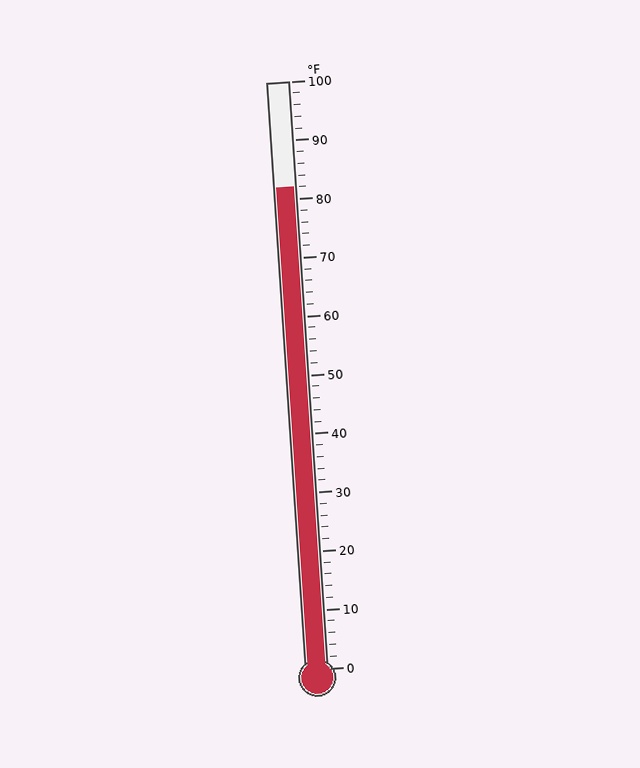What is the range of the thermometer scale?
The thermometer scale ranges from 0°F to 100°F.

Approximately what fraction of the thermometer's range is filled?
The thermometer is filled to approximately 80% of its range.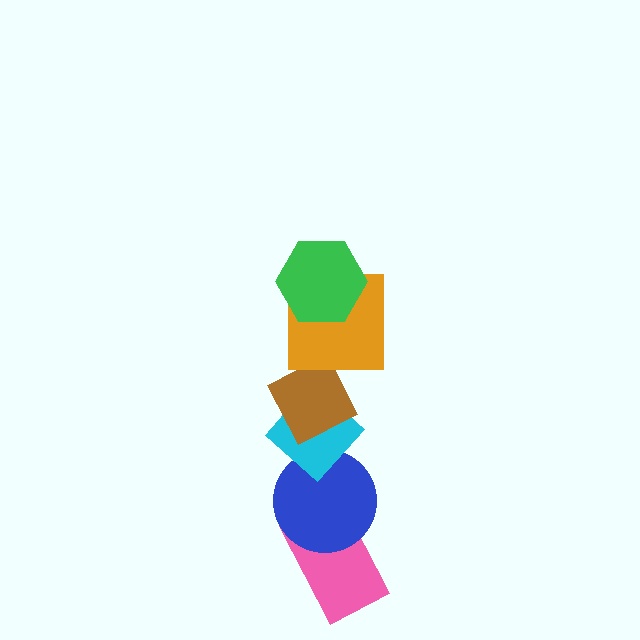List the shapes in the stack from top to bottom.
From top to bottom: the green hexagon, the orange square, the brown diamond, the cyan diamond, the blue circle, the pink rectangle.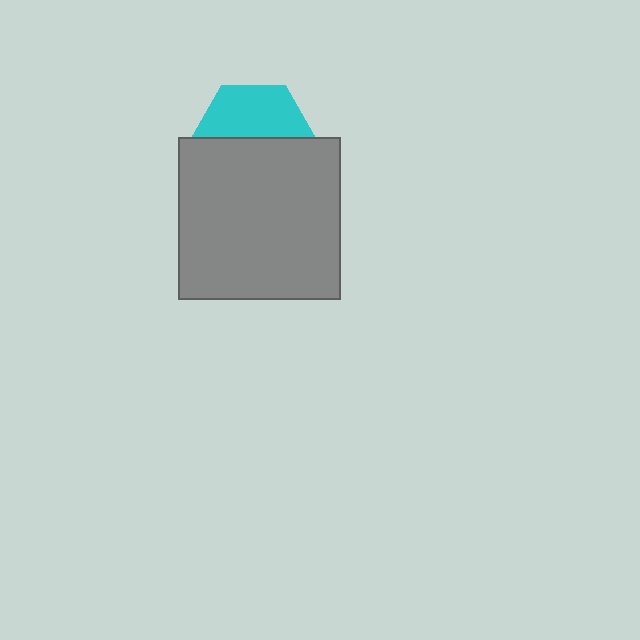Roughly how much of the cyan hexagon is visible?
About half of it is visible (roughly 46%).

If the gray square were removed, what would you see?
You would see the complete cyan hexagon.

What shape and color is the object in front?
The object in front is a gray square.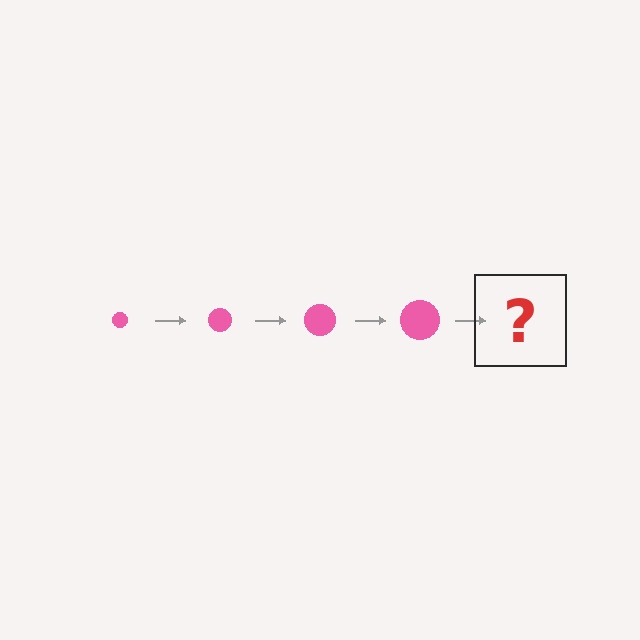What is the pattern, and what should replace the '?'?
The pattern is that the circle gets progressively larger each step. The '?' should be a pink circle, larger than the previous one.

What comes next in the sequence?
The next element should be a pink circle, larger than the previous one.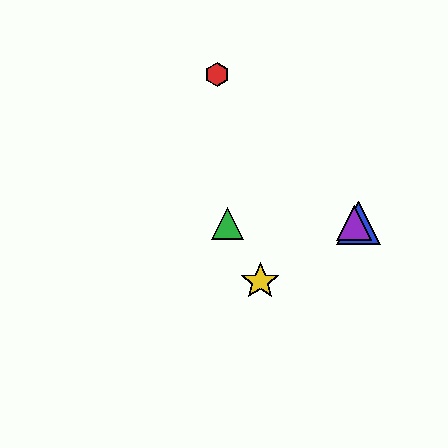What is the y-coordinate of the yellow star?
The yellow star is at y≈281.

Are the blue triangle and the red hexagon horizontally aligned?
No, the blue triangle is at y≈223 and the red hexagon is at y≈74.